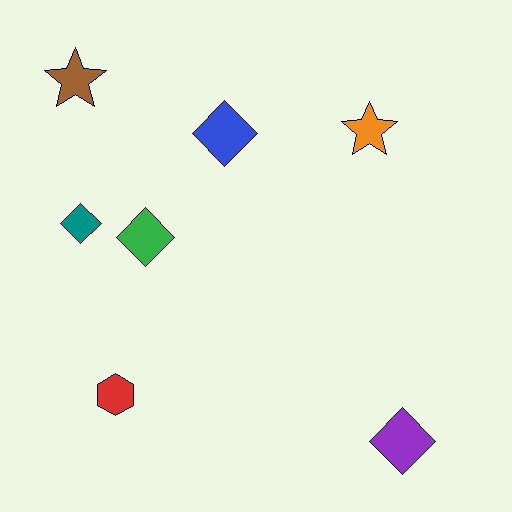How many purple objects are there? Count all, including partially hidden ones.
There is 1 purple object.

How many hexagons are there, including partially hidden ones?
There is 1 hexagon.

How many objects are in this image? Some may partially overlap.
There are 7 objects.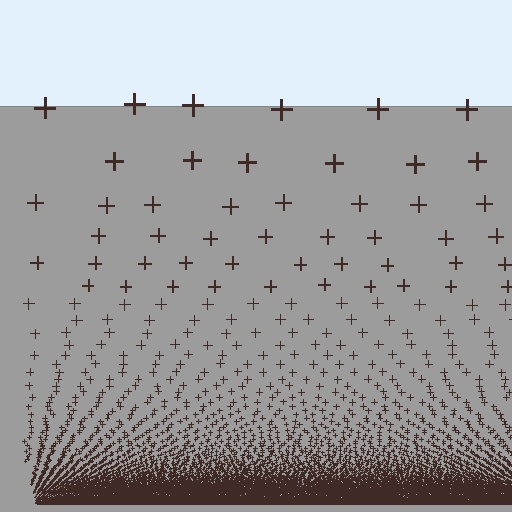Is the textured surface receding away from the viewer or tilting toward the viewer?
The surface appears to tilt toward the viewer. Texture elements get larger and sparser toward the top.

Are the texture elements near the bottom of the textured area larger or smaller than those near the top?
Smaller. The gradient is inverted — elements near the bottom are smaller and denser.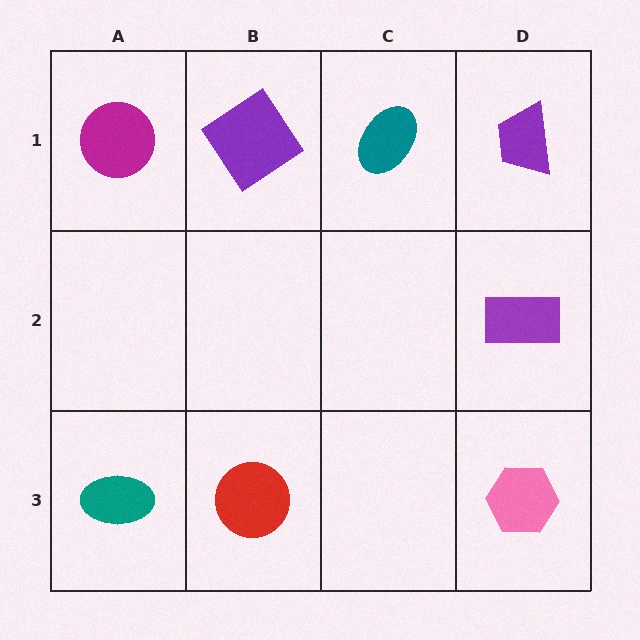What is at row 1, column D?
A purple trapezoid.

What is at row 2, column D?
A purple rectangle.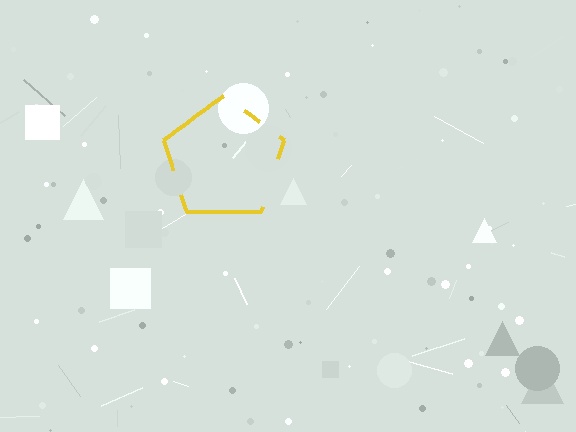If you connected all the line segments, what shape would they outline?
They would outline a pentagon.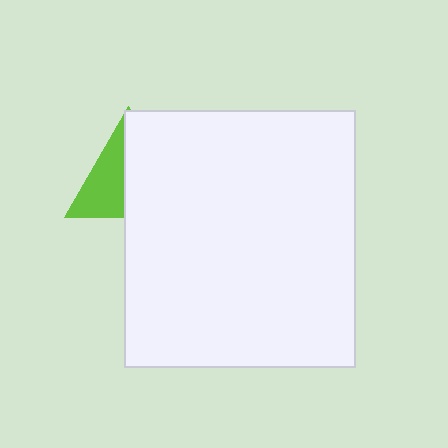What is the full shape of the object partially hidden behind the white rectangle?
The partially hidden object is a lime triangle.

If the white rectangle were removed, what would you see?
You would see the complete lime triangle.